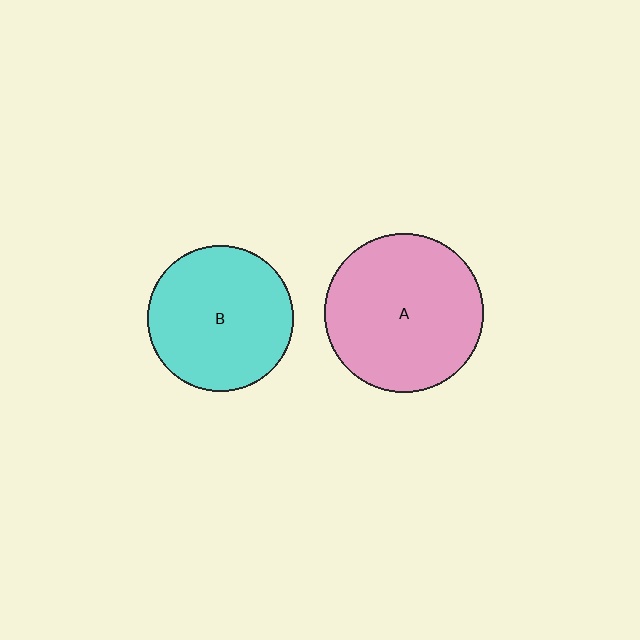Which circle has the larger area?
Circle A (pink).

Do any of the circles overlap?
No, none of the circles overlap.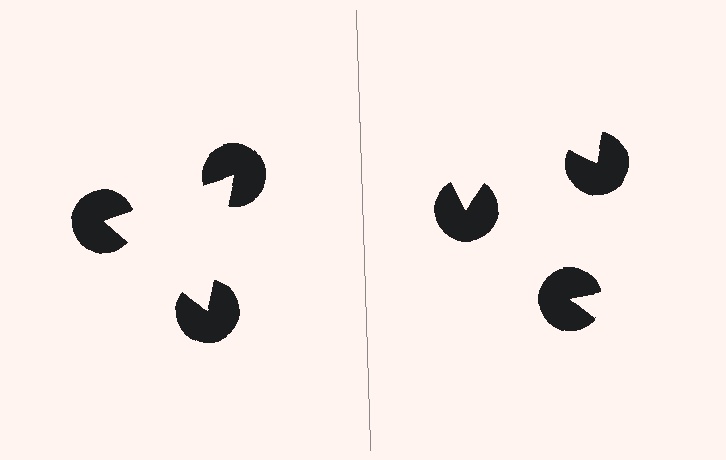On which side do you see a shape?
An illusory triangle appears on the left side. On the right side the wedge cuts are rotated, so no coherent shape forms.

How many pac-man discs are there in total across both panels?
6 — 3 on each side.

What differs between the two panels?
The pac-man discs are positioned identically on both sides; only the wedge orientations differ. On the left they align to a triangle; on the right they are misaligned.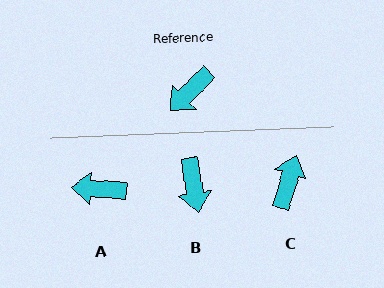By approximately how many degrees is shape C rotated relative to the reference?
Approximately 151 degrees clockwise.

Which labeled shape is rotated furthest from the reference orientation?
C, about 151 degrees away.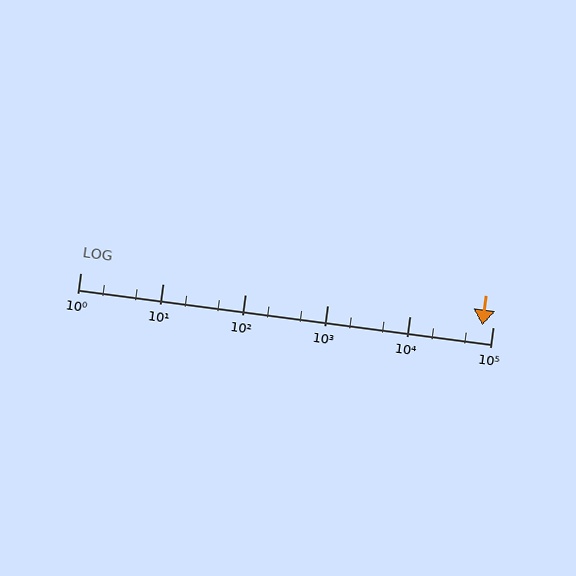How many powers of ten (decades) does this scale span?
The scale spans 5 decades, from 1 to 100000.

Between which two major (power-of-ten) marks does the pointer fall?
The pointer is between 10000 and 100000.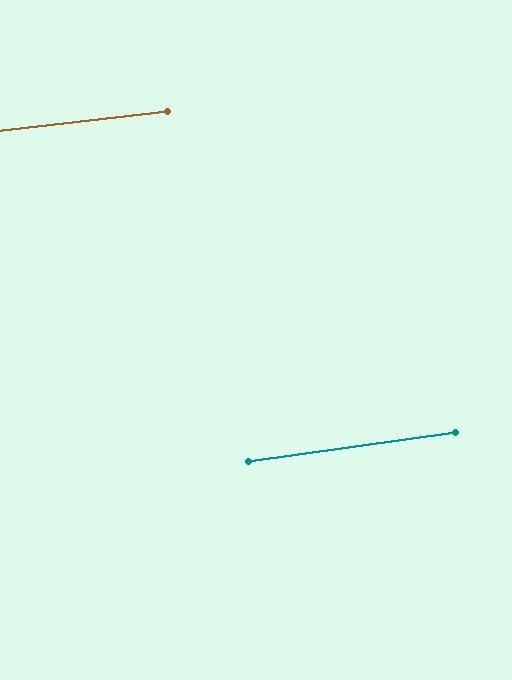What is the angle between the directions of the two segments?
Approximately 2 degrees.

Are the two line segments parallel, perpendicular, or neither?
Parallel — their directions differ by only 1.5°.